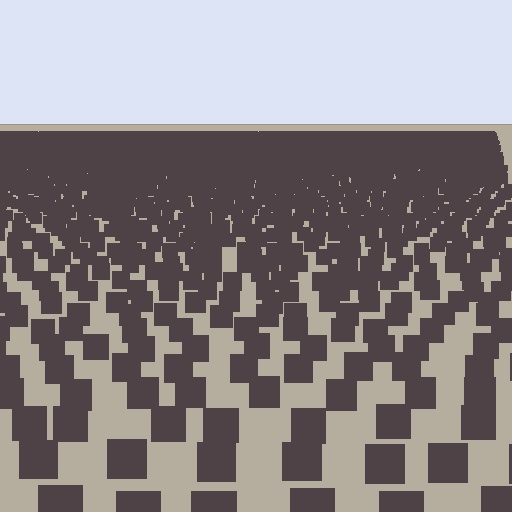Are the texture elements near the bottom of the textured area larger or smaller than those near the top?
Larger. Near the bottom, elements are closer to the viewer and appear at a bigger on-screen size.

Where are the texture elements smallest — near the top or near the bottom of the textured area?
Near the top.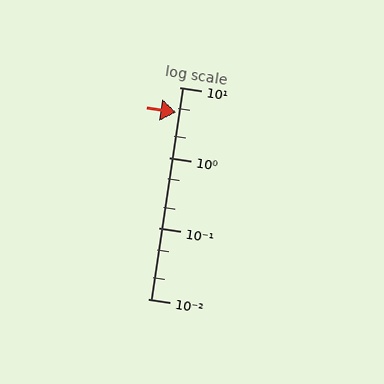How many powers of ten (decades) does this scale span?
The scale spans 3 decades, from 0.01 to 10.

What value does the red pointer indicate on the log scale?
The pointer indicates approximately 4.4.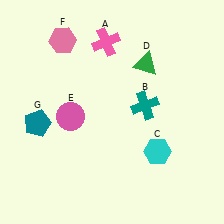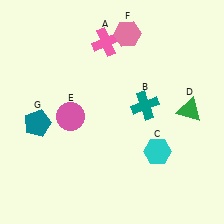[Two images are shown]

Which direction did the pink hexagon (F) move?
The pink hexagon (F) moved right.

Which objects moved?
The objects that moved are: the green triangle (D), the pink hexagon (F).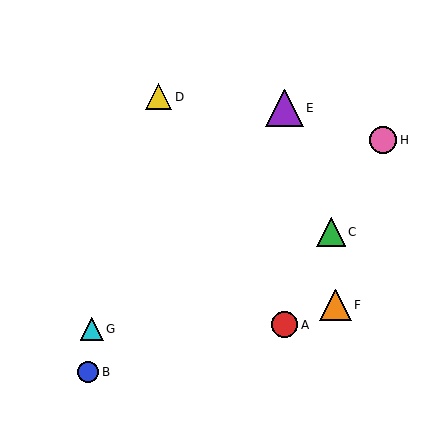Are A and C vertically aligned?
No, A is at x≈284 and C is at x≈331.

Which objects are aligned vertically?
Objects A, E are aligned vertically.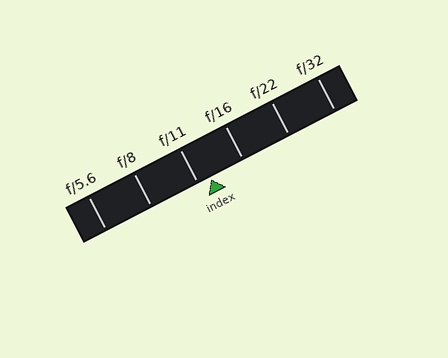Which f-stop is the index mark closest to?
The index mark is closest to f/11.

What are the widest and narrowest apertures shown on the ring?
The widest aperture shown is f/5.6 and the narrowest is f/32.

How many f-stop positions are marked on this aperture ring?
There are 6 f-stop positions marked.